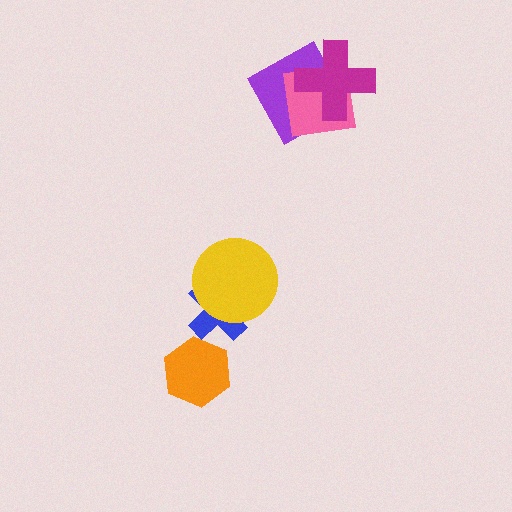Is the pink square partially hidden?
Yes, it is partially covered by another shape.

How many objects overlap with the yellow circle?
1 object overlaps with the yellow circle.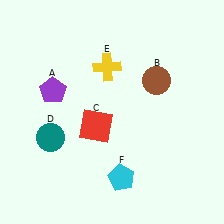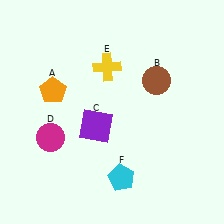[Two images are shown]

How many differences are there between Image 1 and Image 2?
There are 3 differences between the two images.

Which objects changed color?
A changed from purple to orange. C changed from red to purple. D changed from teal to magenta.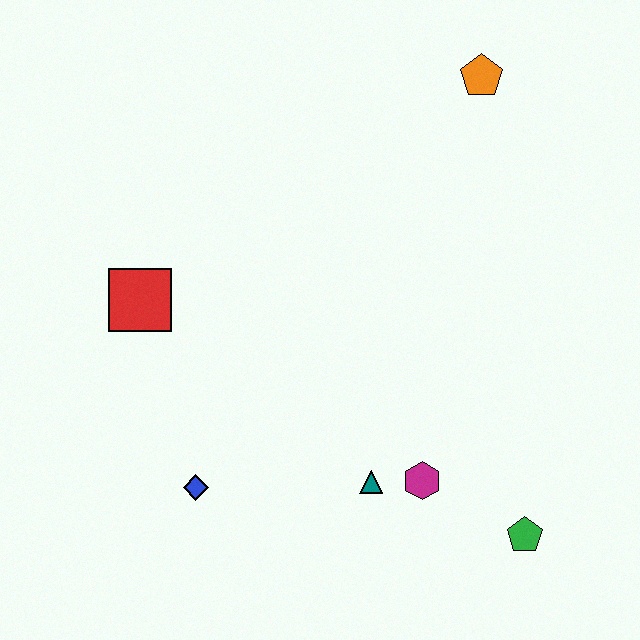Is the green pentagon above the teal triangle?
No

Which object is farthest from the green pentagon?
The orange pentagon is farthest from the green pentagon.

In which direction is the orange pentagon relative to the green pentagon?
The orange pentagon is above the green pentagon.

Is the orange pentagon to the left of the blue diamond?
No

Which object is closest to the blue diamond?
The teal triangle is closest to the blue diamond.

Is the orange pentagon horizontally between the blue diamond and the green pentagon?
Yes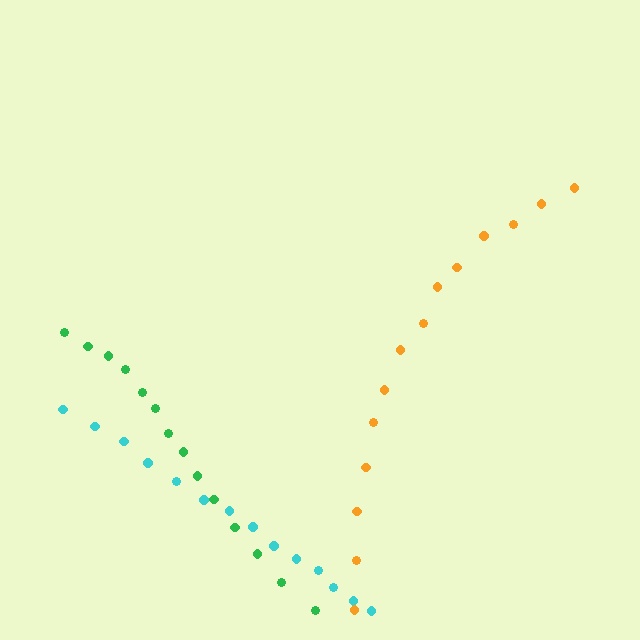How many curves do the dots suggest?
There are 3 distinct paths.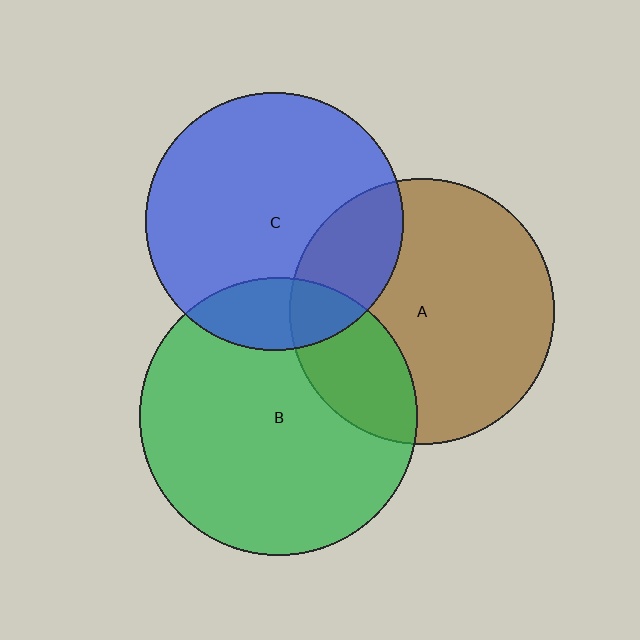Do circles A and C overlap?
Yes.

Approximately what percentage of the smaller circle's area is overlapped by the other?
Approximately 25%.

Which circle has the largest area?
Circle B (green).